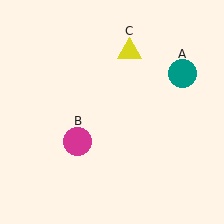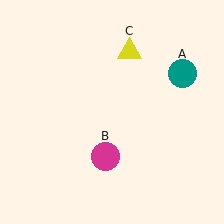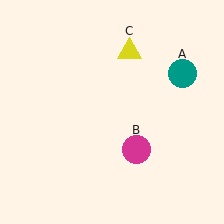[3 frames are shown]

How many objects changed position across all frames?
1 object changed position: magenta circle (object B).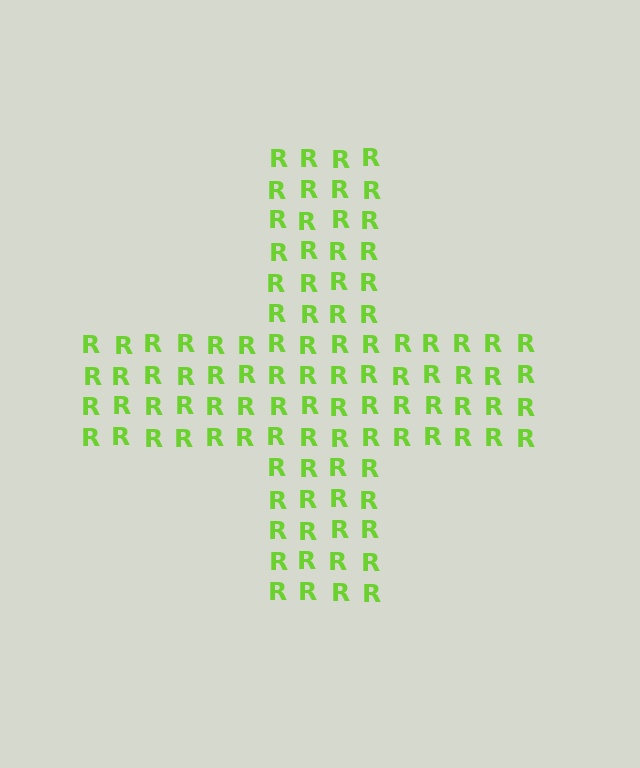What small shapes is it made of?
It is made of small letter R's.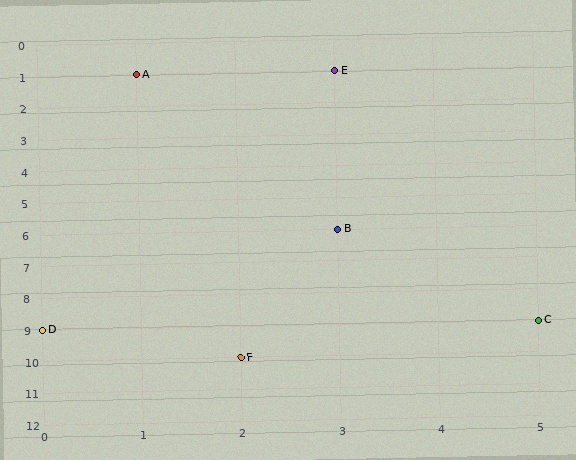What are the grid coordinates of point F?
Point F is at grid coordinates (2, 10).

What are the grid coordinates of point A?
Point A is at grid coordinates (1, 1).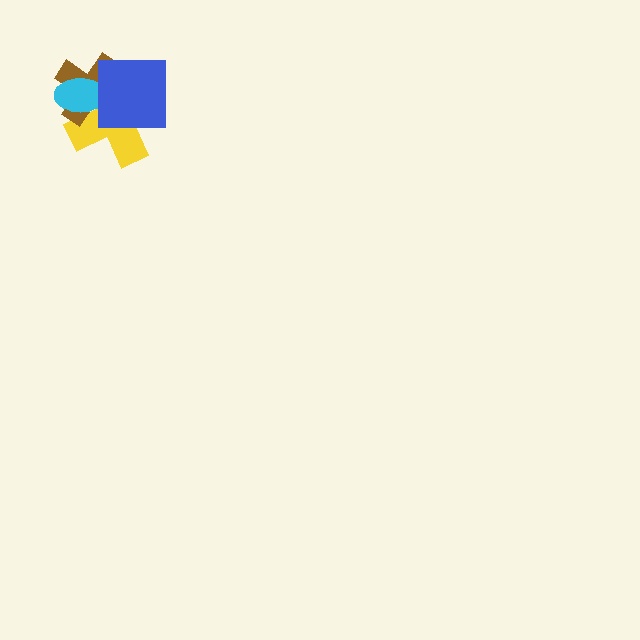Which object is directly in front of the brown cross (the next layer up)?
The cyan ellipse is directly in front of the brown cross.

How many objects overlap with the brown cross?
3 objects overlap with the brown cross.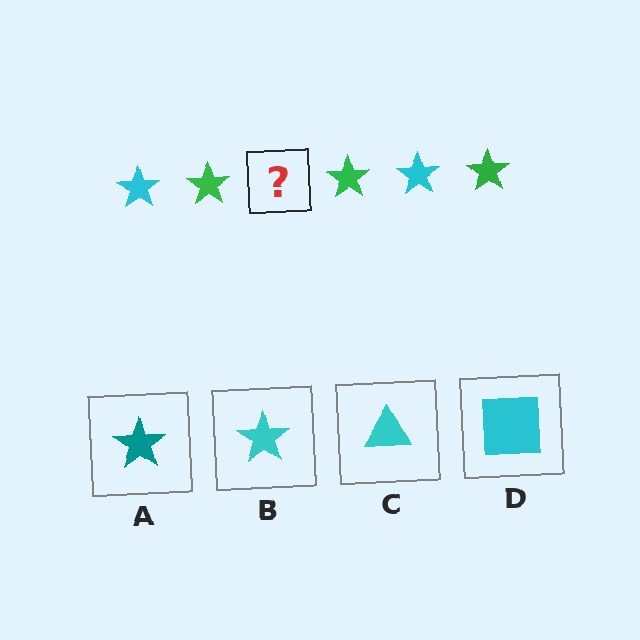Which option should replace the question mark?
Option B.